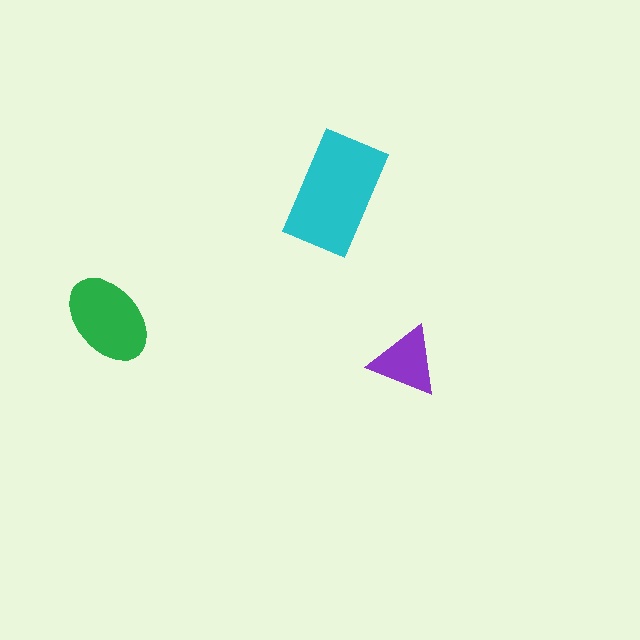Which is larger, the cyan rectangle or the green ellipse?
The cyan rectangle.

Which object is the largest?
The cyan rectangle.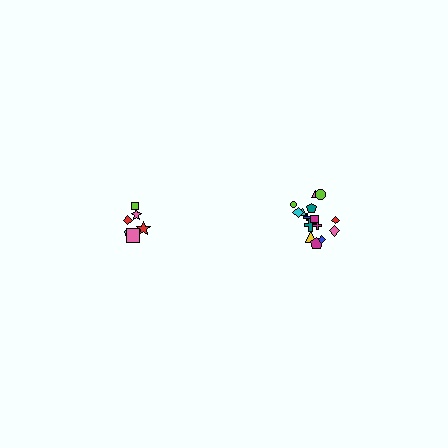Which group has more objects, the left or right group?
The right group.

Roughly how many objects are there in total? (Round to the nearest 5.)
Roughly 20 objects in total.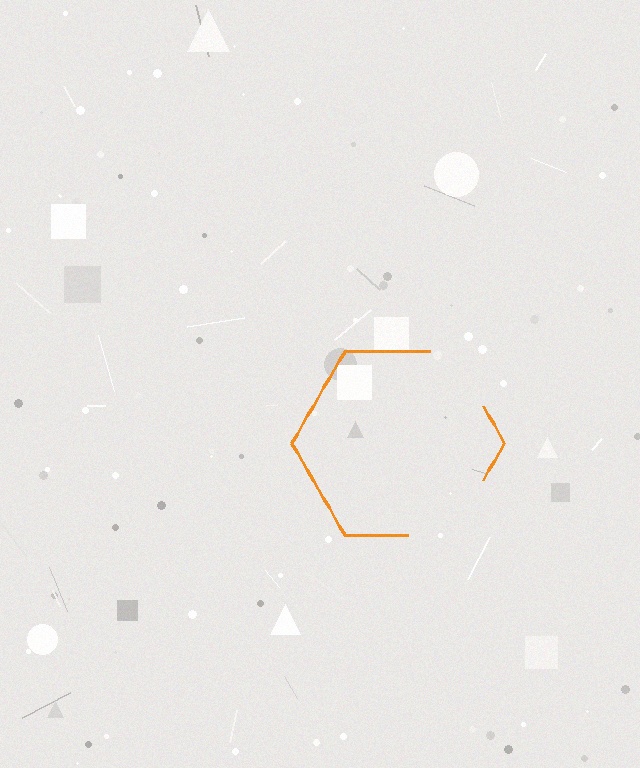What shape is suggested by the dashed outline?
The dashed outline suggests a hexagon.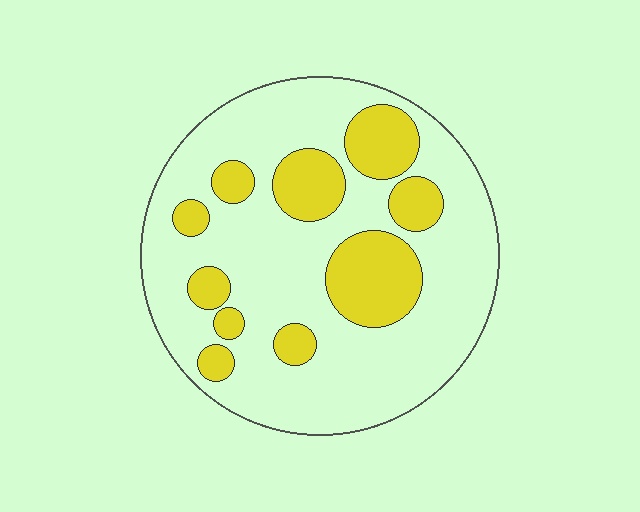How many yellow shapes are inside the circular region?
10.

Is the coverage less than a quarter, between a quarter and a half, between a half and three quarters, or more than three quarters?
Between a quarter and a half.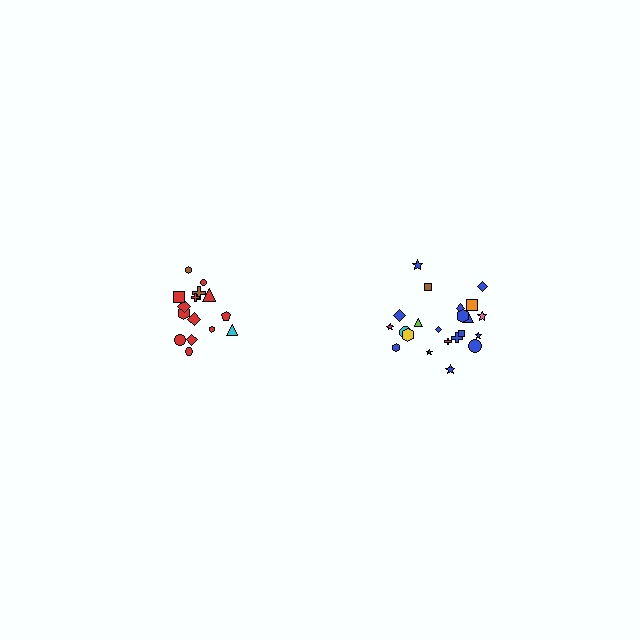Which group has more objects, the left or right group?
The right group.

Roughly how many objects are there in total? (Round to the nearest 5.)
Roughly 35 objects in total.